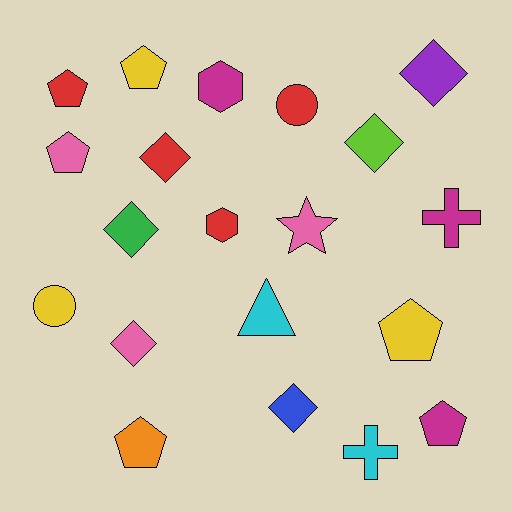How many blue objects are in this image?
There is 1 blue object.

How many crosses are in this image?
There are 2 crosses.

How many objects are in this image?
There are 20 objects.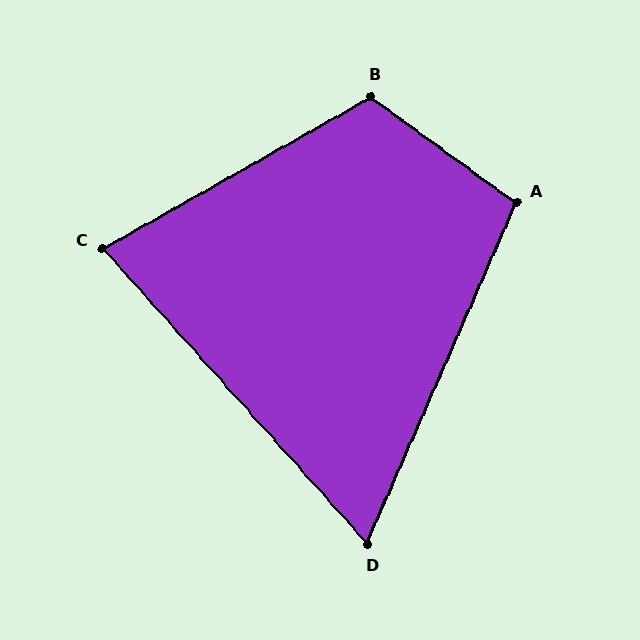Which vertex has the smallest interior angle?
D, at approximately 65 degrees.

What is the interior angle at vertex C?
Approximately 78 degrees (acute).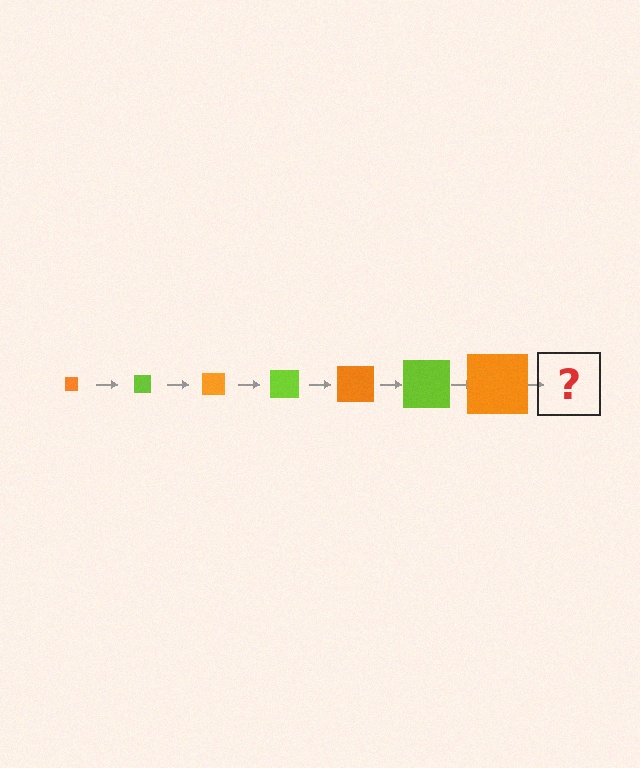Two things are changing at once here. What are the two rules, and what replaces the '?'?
The two rules are that the square grows larger each step and the color cycles through orange and lime. The '?' should be a lime square, larger than the previous one.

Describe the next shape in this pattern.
It should be a lime square, larger than the previous one.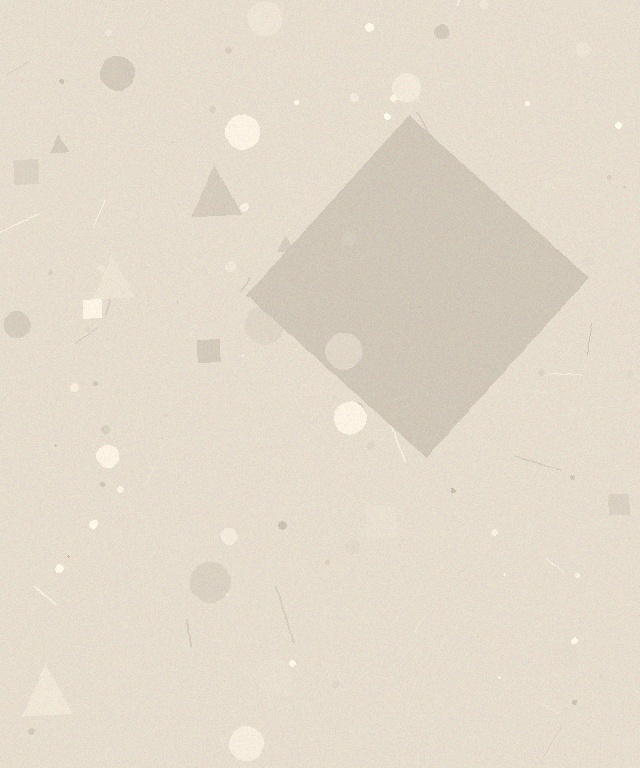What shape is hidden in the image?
A diamond is hidden in the image.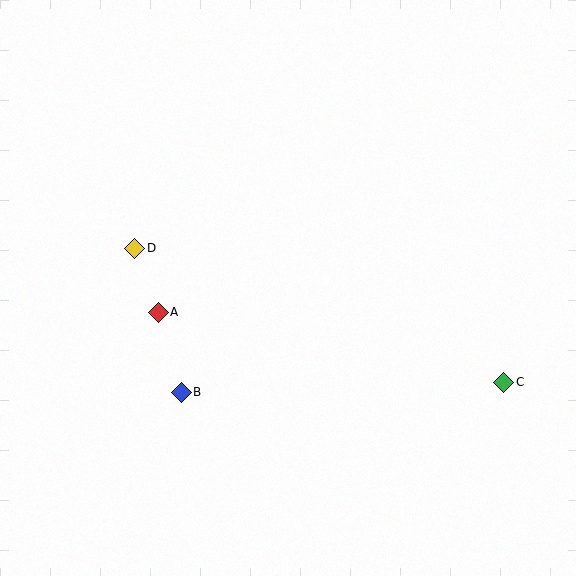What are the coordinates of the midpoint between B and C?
The midpoint between B and C is at (343, 387).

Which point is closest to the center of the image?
Point A at (158, 312) is closest to the center.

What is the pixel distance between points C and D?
The distance between C and D is 393 pixels.